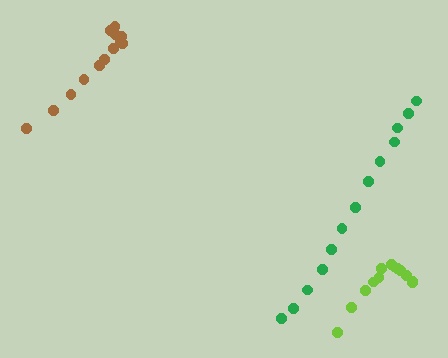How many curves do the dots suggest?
There are 3 distinct paths.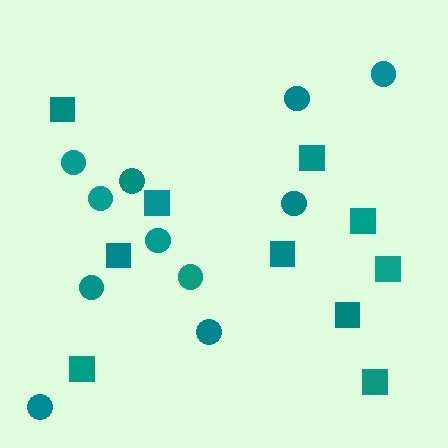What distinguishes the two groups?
There are 2 groups: one group of circles (11) and one group of squares (10).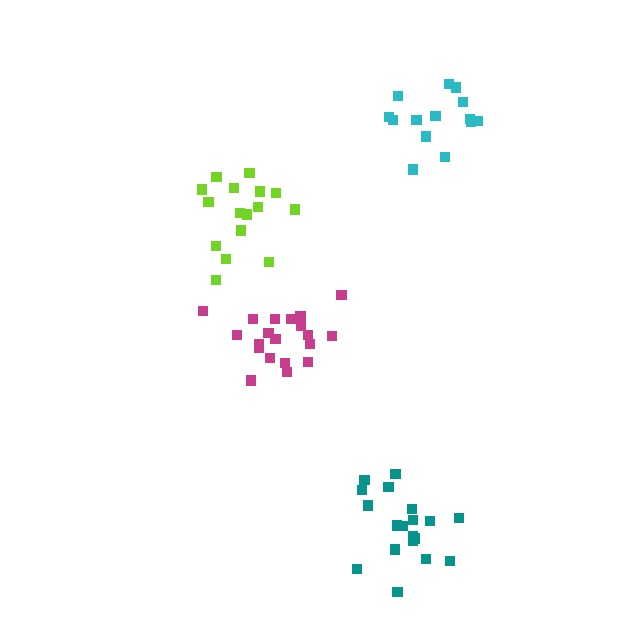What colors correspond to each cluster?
The clusters are colored: teal, magenta, lime, cyan.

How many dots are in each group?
Group 1: 19 dots, Group 2: 20 dots, Group 3: 16 dots, Group 4: 14 dots (69 total).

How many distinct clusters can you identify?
There are 4 distinct clusters.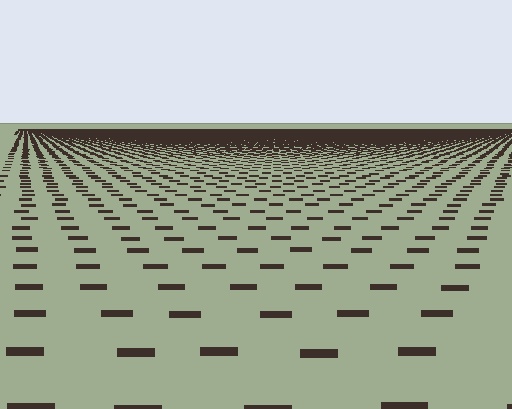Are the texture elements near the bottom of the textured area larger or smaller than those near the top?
Larger. Near the bottom, elements are closer to the viewer and appear at a bigger on-screen size.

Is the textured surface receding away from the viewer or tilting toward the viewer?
The surface is receding away from the viewer. Texture elements get smaller and denser toward the top.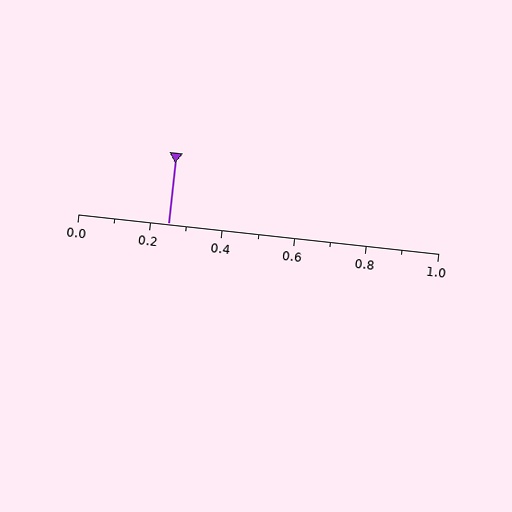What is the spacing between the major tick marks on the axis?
The major ticks are spaced 0.2 apart.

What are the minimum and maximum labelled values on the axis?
The axis runs from 0.0 to 1.0.